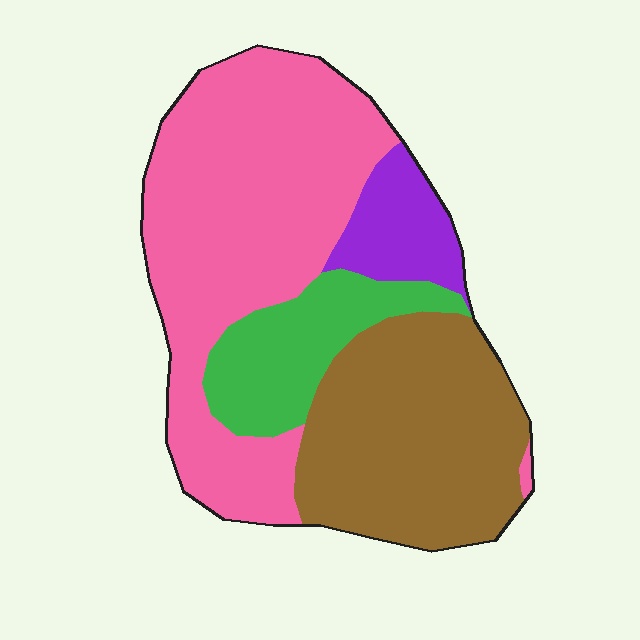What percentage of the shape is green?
Green covers about 15% of the shape.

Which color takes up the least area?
Purple, at roughly 10%.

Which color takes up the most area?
Pink, at roughly 45%.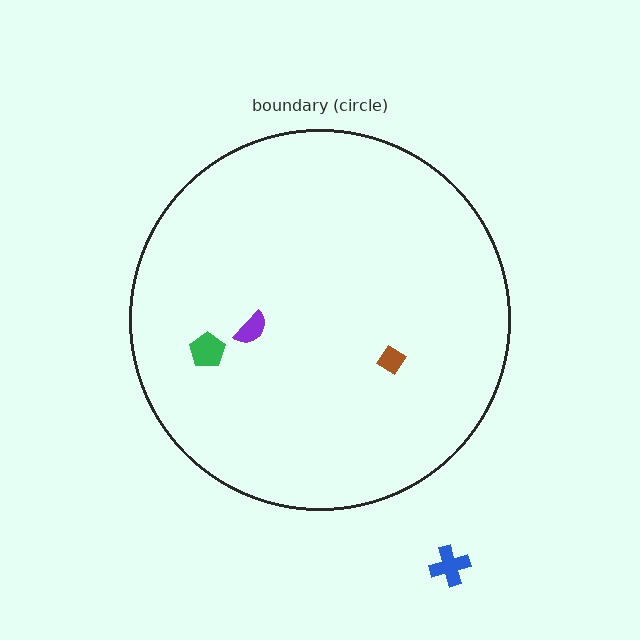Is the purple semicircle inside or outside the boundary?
Inside.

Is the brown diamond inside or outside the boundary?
Inside.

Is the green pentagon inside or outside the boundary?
Inside.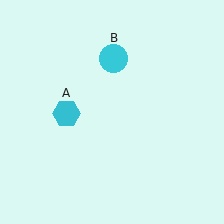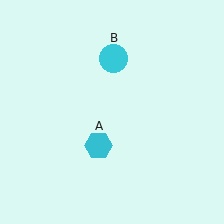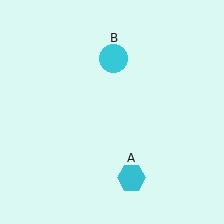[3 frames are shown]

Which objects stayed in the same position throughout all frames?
Cyan circle (object B) remained stationary.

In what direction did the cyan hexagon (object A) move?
The cyan hexagon (object A) moved down and to the right.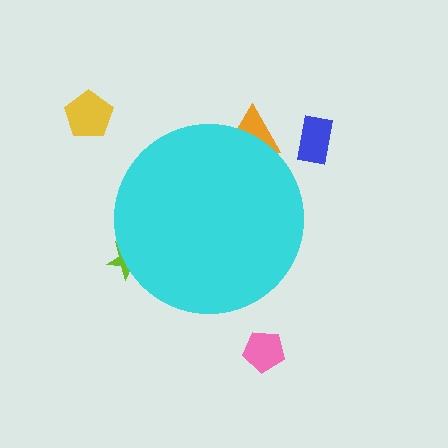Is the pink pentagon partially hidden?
No, the pink pentagon is fully visible.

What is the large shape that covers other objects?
A cyan circle.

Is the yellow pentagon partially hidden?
No, the yellow pentagon is fully visible.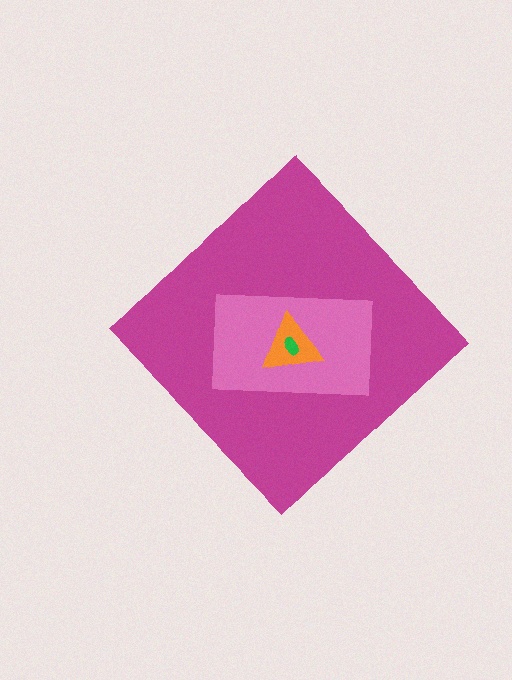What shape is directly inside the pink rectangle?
The orange triangle.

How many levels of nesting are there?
4.